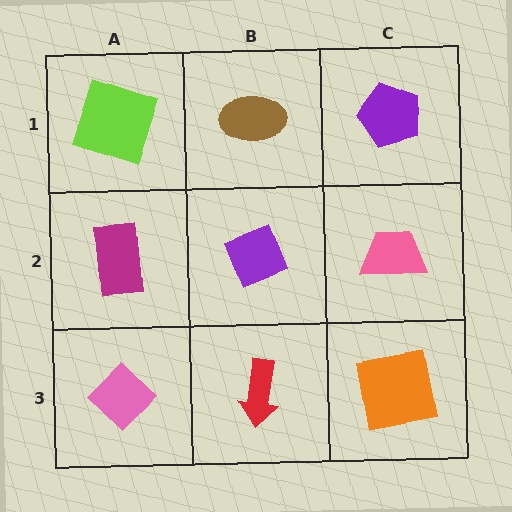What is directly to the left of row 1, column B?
A lime square.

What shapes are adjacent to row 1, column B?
A purple diamond (row 2, column B), a lime square (row 1, column A), a purple pentagon (row 1, column C).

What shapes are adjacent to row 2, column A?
A lime square (row 1, column A), a pink diamond (row 3, column A), a purple diamond (row 2, column B).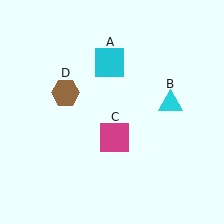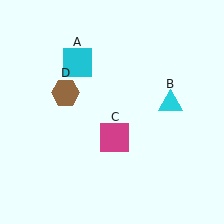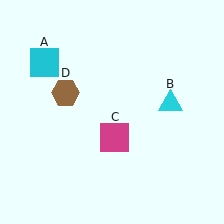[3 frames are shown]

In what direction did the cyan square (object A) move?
The cyan square (object A) moved left.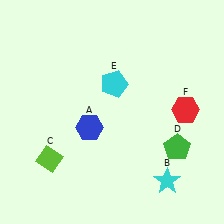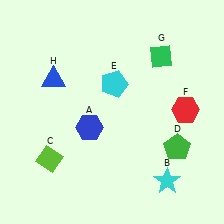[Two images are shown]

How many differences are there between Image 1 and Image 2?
There are 2 differences between the two images.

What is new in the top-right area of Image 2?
A green diamond (G) was added in the top-right area of Image 2.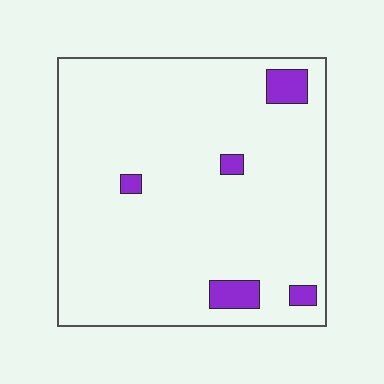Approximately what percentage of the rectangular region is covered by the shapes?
Approximately 5%.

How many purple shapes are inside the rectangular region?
5.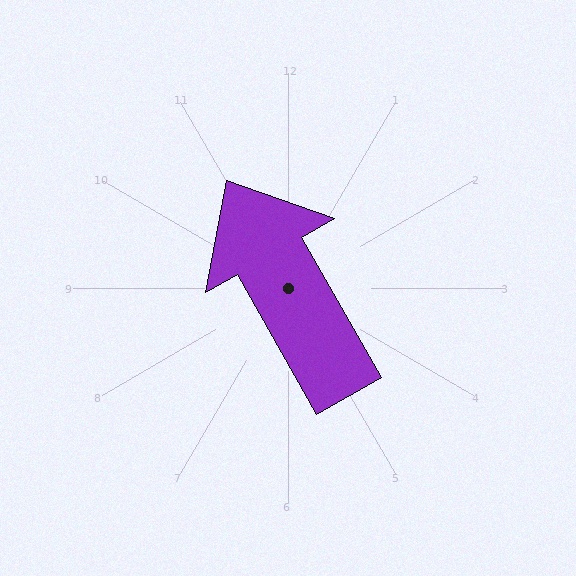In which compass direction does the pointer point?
Northwest.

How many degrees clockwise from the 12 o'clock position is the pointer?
Approximately 330 degrees.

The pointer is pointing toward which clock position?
Roughly 11 o'clock.